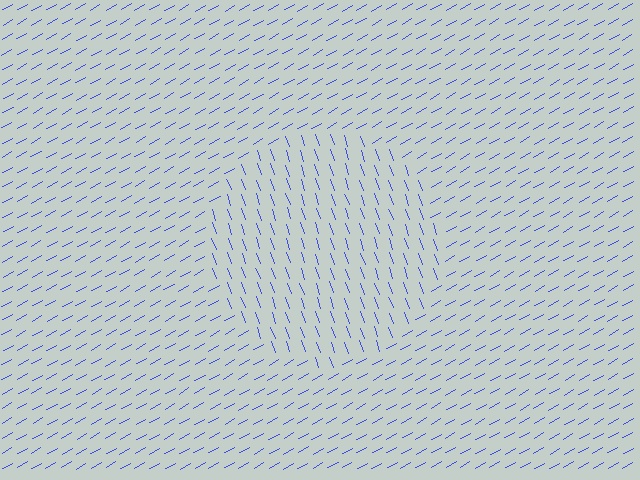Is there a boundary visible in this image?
Yes, there is a texture boundary formed by a change in line orientation.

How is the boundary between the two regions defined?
The boundary is defined purely by a change in line orientation (approximately 80 degrees difference). All lines are the same color and thickness.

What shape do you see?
I see a circle.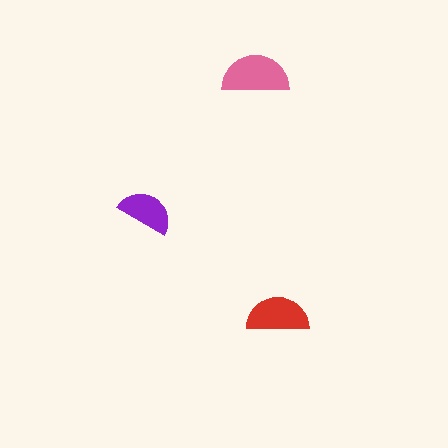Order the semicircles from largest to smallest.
the pink one, the red one, the purple one.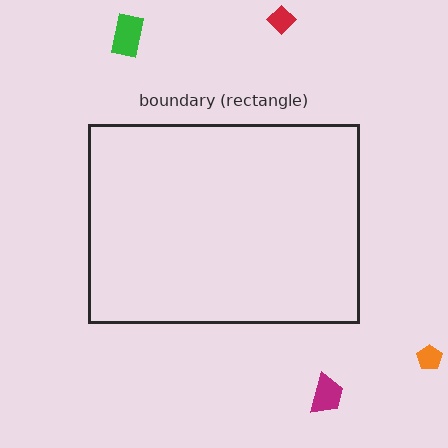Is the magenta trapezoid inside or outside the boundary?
Outside.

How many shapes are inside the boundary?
0 inside, 4 outside.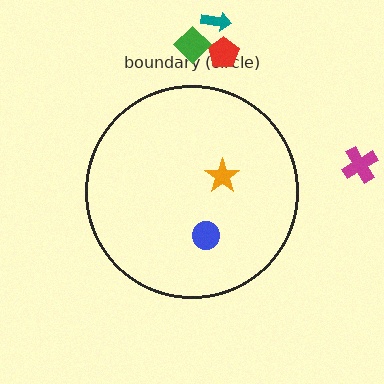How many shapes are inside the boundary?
2 inside, 4 outside.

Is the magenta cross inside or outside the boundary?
Outside.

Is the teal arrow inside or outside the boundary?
Outside.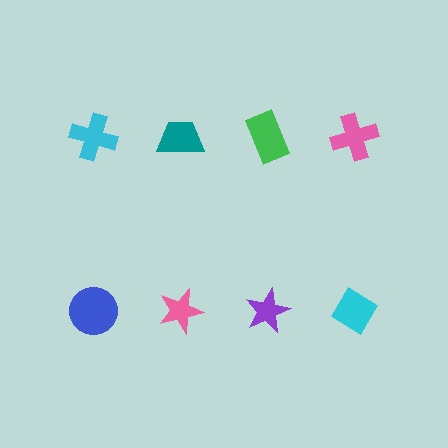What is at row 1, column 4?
A pink cross.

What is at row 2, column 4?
A cyan diamond.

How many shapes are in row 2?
4 shapes.